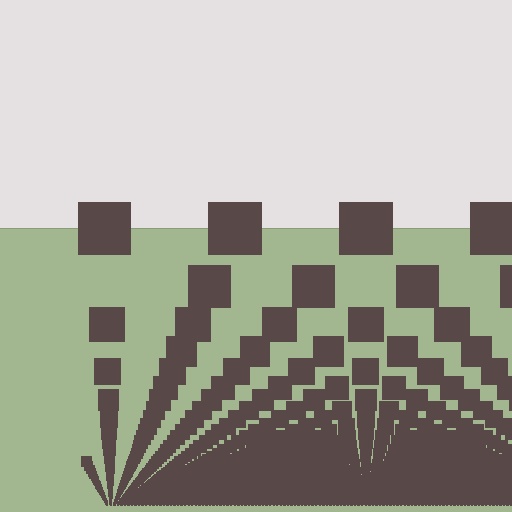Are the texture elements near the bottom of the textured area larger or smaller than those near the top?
Smaller. The gradient is inverted — elements near the bottom are smaller and denser.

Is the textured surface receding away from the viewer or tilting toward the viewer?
The surface appears to tilt toward the viewer. Texture elements get larger and sparser toward the top.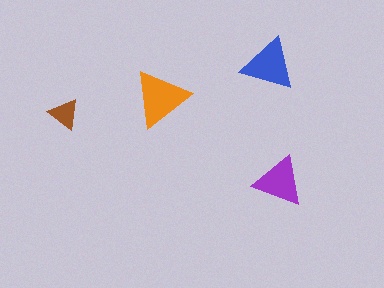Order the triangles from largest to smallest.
the orange one, the blue one, the purple one, the brown one.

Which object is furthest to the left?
The brown triangle is leftmost.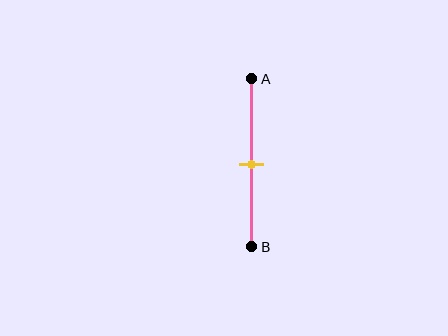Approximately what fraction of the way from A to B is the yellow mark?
The yellow mark is approximately 50% of the way from A to B.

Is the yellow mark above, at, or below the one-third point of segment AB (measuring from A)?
The yellow mark is below the one-third point of segment AB.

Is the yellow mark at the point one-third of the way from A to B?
No, the mark is at about 50% from A, not at the 33% one-third point.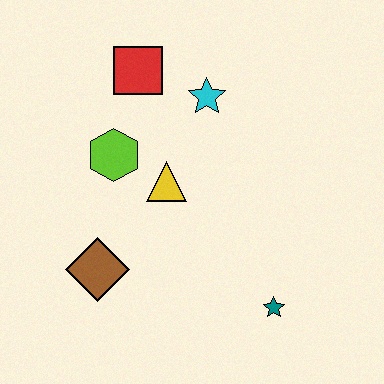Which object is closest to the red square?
The cyan star is closest to the red square.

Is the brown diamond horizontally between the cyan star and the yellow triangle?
No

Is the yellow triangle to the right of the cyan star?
No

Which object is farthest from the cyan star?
The teal star is farthest from the cyan star.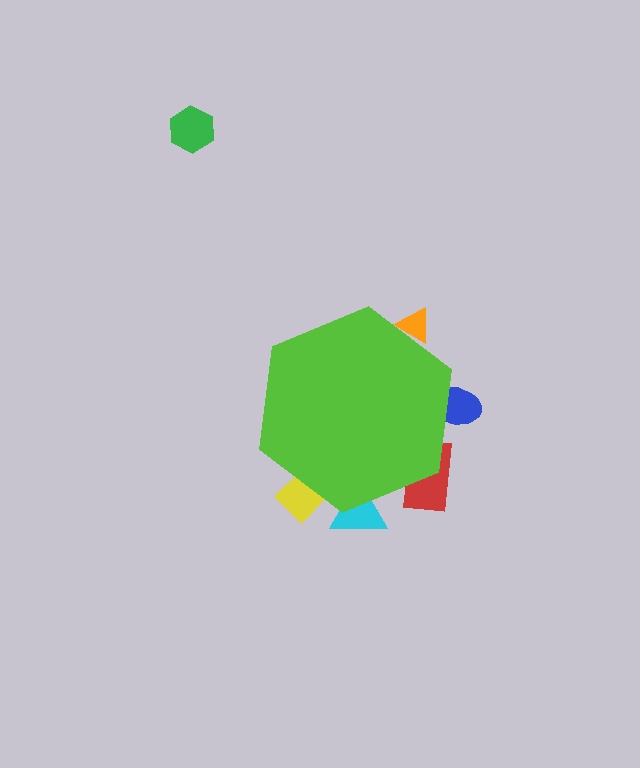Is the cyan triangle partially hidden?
Yes, the cyan triangle is partially hidden behind the lime hexagon.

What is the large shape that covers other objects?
A lime hexagon.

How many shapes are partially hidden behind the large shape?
5 shapes are partially hidden.